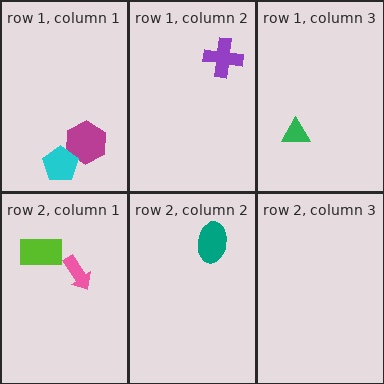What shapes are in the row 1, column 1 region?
The magenta hexagon, the cyan pentagon.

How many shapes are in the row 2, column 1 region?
2.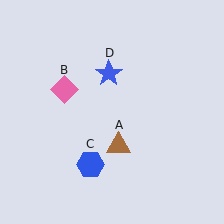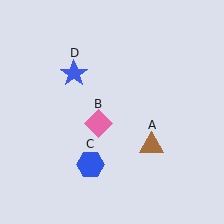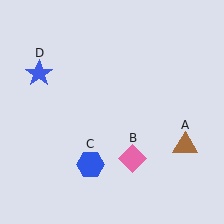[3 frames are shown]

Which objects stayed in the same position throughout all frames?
Blue hexagon (object C) remained stationary.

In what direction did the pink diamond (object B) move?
The pink diamond (object B) moved down and to the right.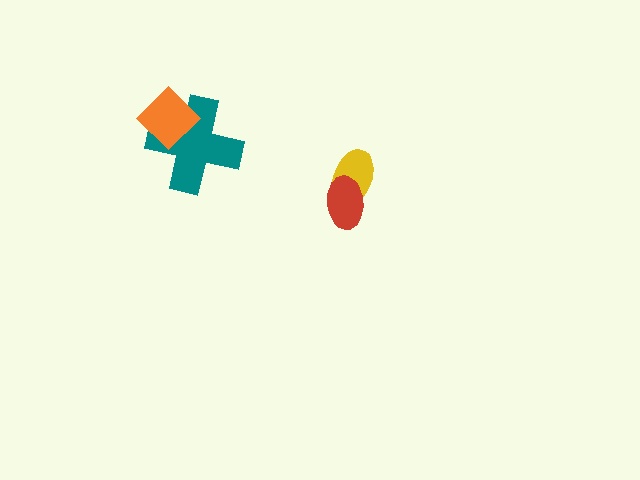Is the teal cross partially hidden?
Yes, it is partially covered by another shape.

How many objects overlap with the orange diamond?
1 object overlaps with the orange diamond.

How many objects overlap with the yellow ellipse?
1 object overlaps with the yellow ellipse.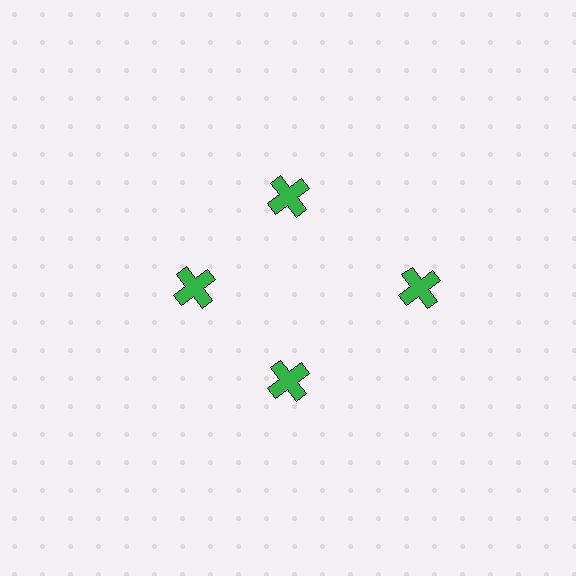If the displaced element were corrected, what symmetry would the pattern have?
It would have 4-fold rotational symmetry — the pattern would map onto itself every 90 degrees.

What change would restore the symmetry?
The symmetry would be restored by moving it inward, back onto the ring so that all 4 crosses sit at equal angles and equal distance from the center.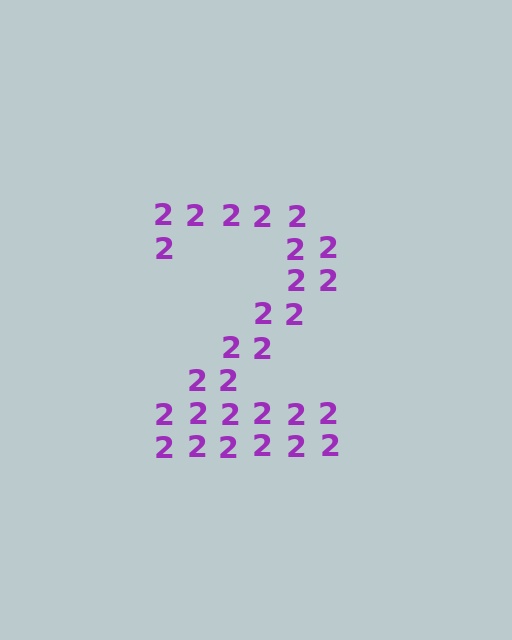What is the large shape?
The large shape is the digit 2.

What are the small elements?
The small elements are digit 2's.